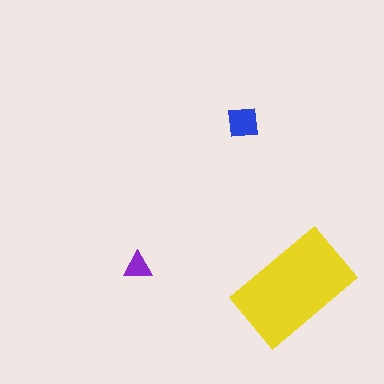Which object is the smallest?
The purple triangle.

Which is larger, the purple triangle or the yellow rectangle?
The yellow rectangle.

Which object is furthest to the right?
The yellow rectangle is rightmost.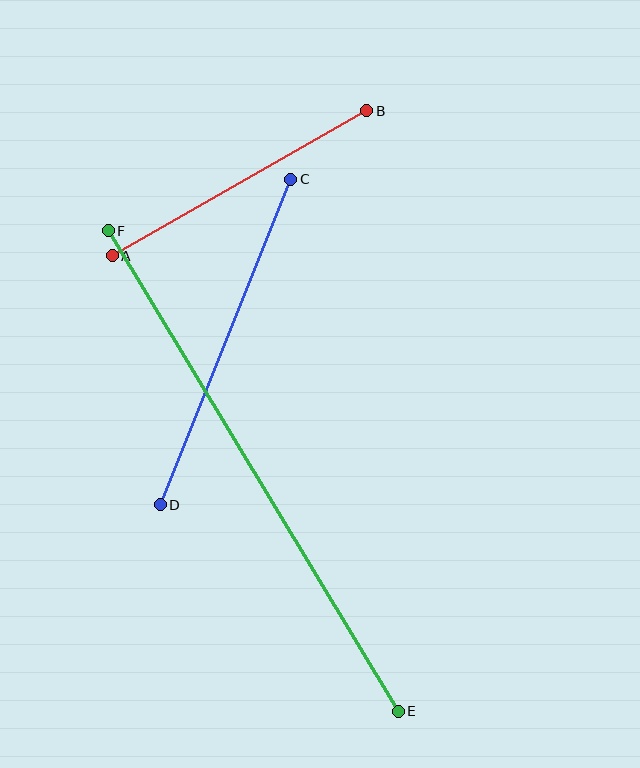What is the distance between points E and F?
The distance is approximately 562 pixels.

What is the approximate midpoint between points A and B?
The midpoint is at approximately (239, 183) pixels.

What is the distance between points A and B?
The distance is approximately 293 pixels.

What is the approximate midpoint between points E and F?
The midpoint is at approximately (253, 471) pixels.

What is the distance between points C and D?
The distance is approximately 350 pixels.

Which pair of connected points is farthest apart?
Points E and F are farthest apart.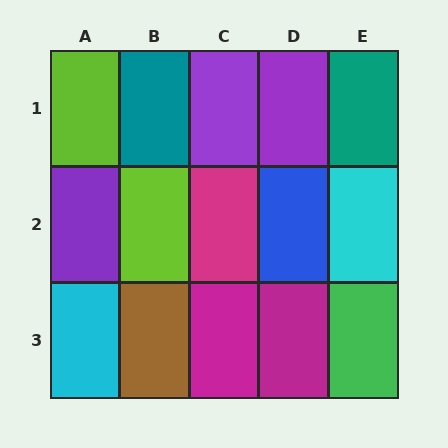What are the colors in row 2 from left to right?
Purple, lime, magenta, blue, cyan.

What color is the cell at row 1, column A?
Lime.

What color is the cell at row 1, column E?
Teal.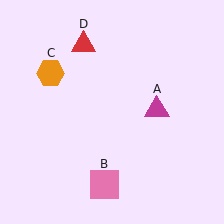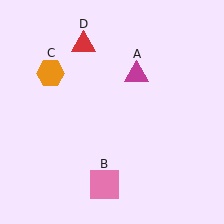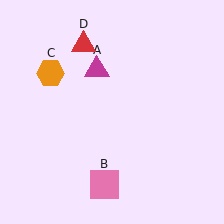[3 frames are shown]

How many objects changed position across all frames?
1 object changed position: magenta triangle (object A).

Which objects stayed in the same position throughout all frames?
Pink square (object B) and orange hexagon (object C) and red triangle (object D) remained stationary.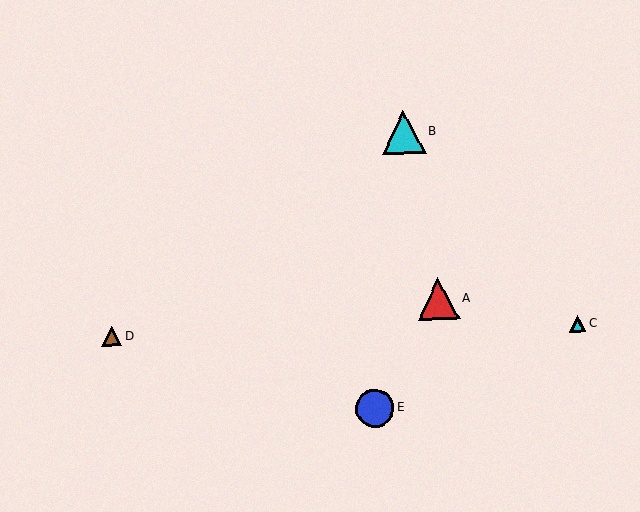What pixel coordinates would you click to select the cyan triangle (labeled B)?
Click at (404, 132) to select the cyan triangle B.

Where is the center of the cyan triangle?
The center of the cyan triangle is at (577, 323).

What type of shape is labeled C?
Shape C is a cyan triangle.